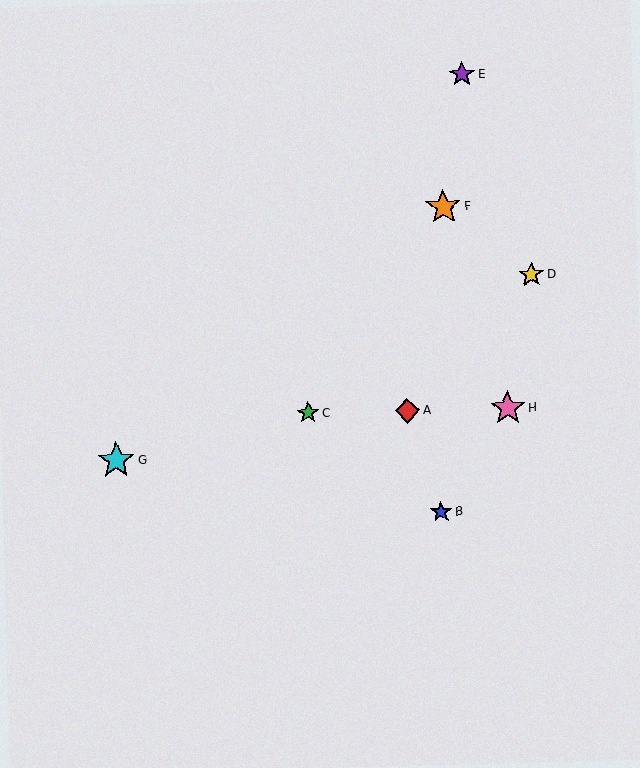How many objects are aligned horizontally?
3 objects (A, C, H) are aligned horizontally.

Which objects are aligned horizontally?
Objects A, C, H are aligned horizontally.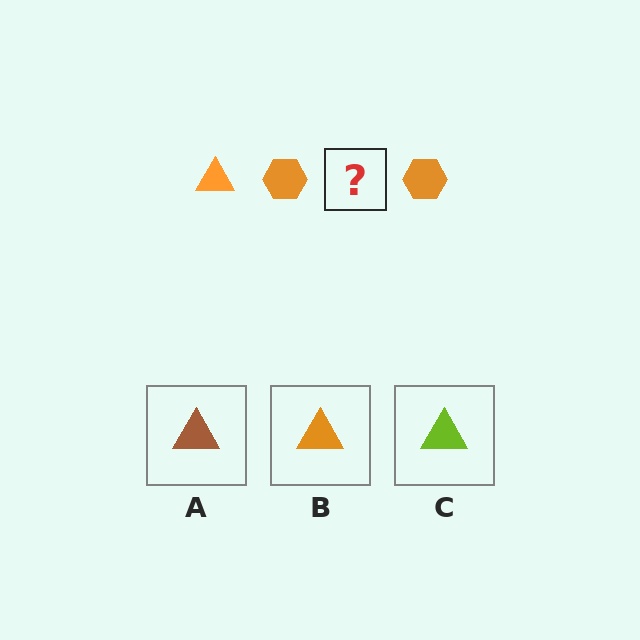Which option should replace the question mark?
Option B.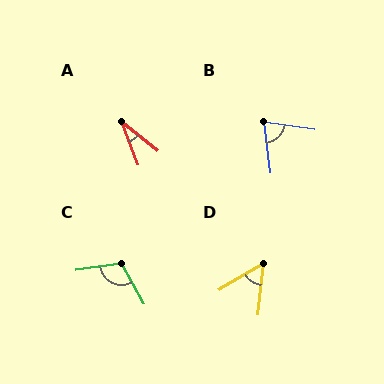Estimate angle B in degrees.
Approximately 75 degrees.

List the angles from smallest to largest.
A (30°), D (53°), B (75°), C (111°).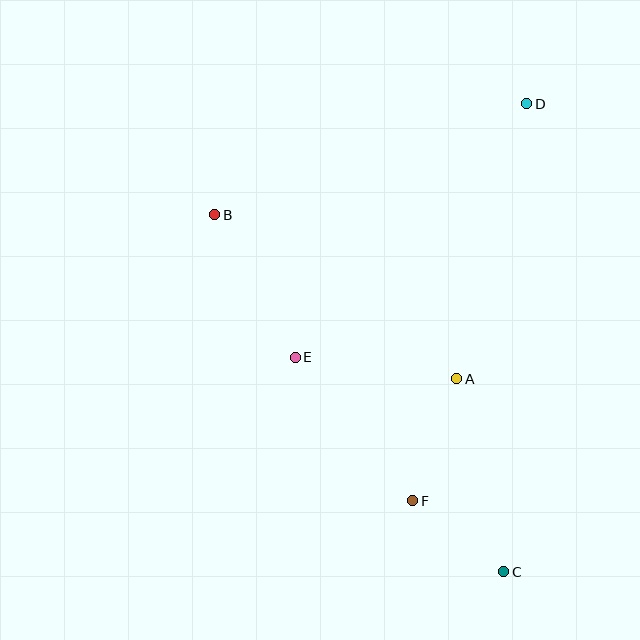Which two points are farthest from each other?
Points C and D are farthest from each other.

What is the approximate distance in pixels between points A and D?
The distance between A and D is approximately 284 pixels.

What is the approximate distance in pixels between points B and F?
The distance between B and F is approximately 348 pixels.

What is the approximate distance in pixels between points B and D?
The distance between B and D is approximately 331 pixels.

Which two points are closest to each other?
Points C and F are closest to each other.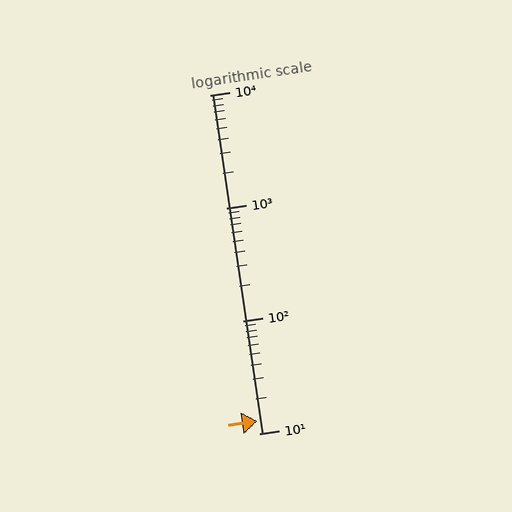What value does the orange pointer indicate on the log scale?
The pointer indicates approximately 13.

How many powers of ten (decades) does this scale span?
The scale spans 3 decades, from 10 to 10000.